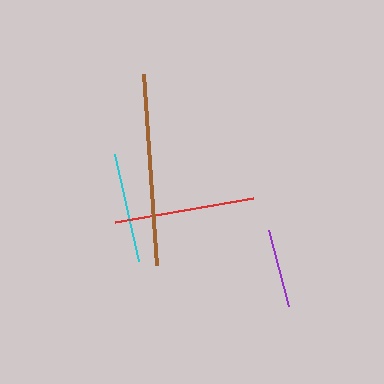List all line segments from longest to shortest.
From longest to shortest: brown, red, cyan, purple.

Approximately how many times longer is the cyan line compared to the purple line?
The cyan line is approximately 1.4 times the length of the purple line.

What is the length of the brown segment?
The brown segment is approximately 191 pixels long.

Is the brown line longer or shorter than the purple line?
The brown line is longer than the purple line.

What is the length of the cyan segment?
The cyan segment is approximately 110 pixels long.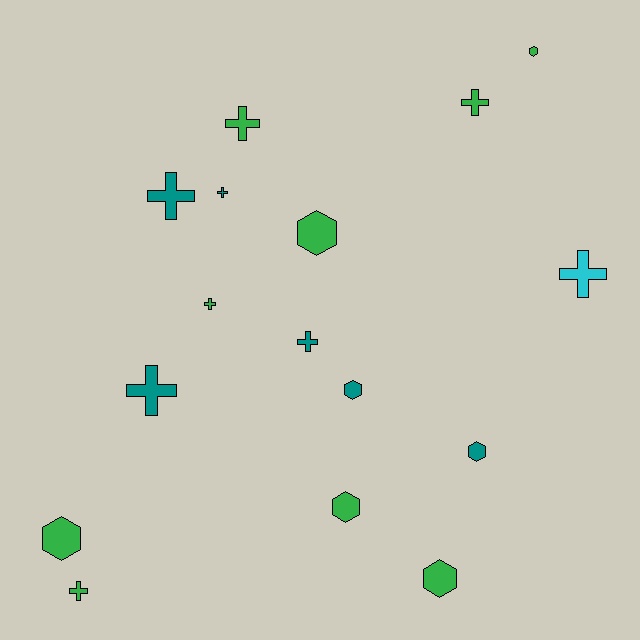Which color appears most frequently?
Green, with 9 objects.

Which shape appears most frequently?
Cross, with 9 objects.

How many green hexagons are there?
There are 5 green hexagons.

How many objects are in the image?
There are 16 objects.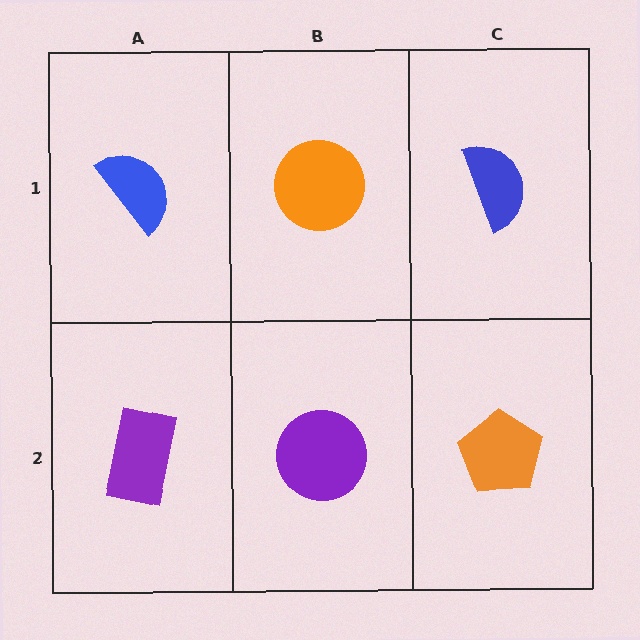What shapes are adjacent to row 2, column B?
An orange circle (row 1, column B), a purple rectangle (row 2, column A), an orange pentagon (row 2, column C).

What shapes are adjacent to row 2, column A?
A blue semicircle (row 1, column A), a purple circle (row 2, column B).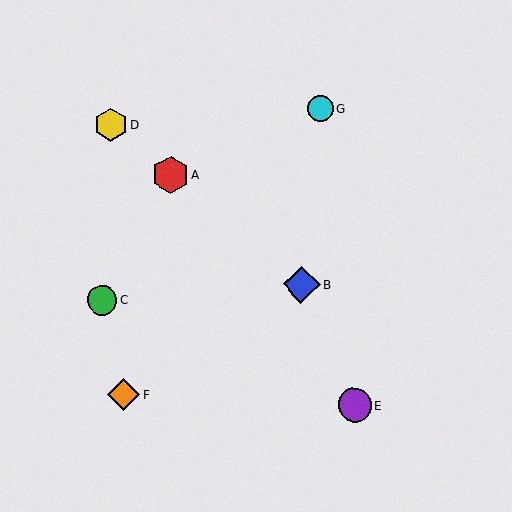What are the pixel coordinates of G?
Object G is at (321, 108).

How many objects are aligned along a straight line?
3 objects (A, B, D) are aligned along a straight line.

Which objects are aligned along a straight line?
Objects A, B, D are aligned along a straight line.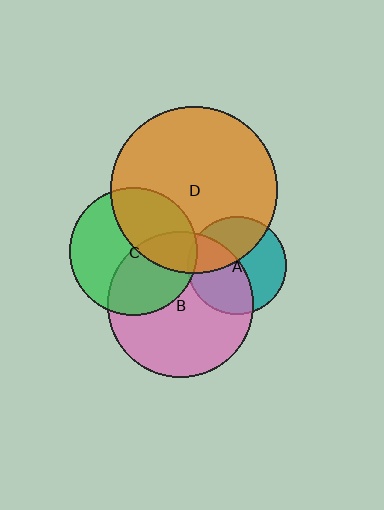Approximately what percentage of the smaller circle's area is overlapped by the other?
Approximately 40%.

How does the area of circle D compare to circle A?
Approximately 2.9 times.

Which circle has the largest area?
Circle D (orange).